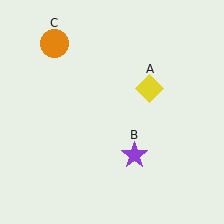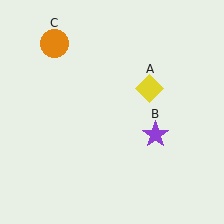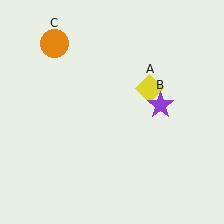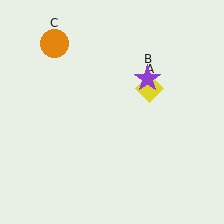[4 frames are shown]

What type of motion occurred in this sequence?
The purple star (object B) rotated counterclockwise around the center of the scene.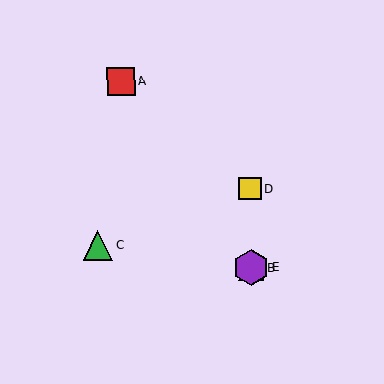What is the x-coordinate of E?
Object E is at x≈251.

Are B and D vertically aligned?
Yes, both are at x≈251.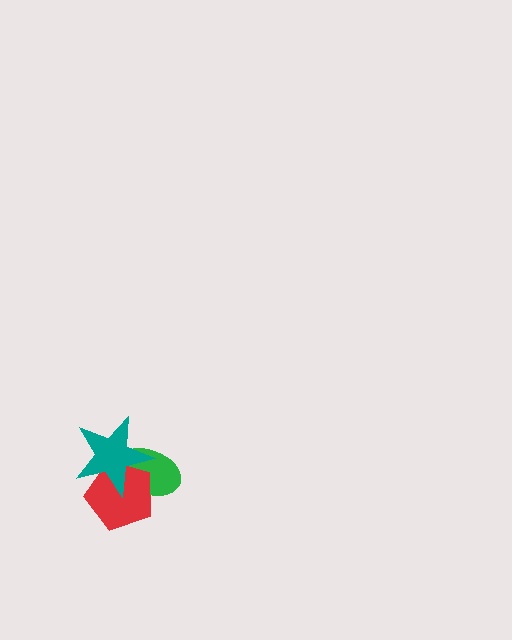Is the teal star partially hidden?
No, no other shape covers it.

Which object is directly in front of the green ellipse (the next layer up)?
The red pentagon is directly in front of the green ellipse.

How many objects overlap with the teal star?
2 objects overlap with the teal star.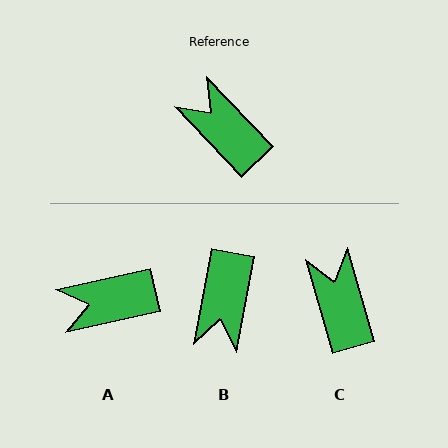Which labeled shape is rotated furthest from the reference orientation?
B, about 126 degrees away.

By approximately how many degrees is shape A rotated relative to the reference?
Approximately 59 degrees counter-clockwise.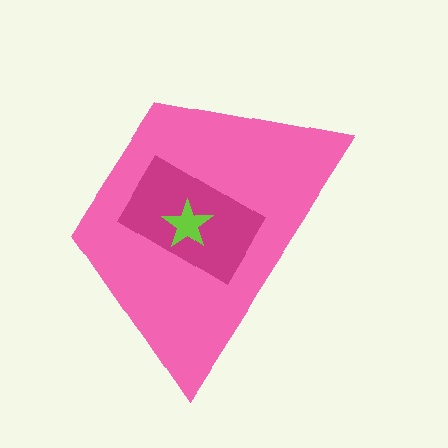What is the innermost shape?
The lime star.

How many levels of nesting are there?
3.